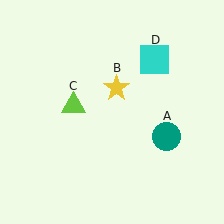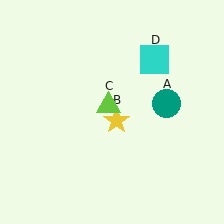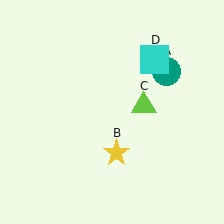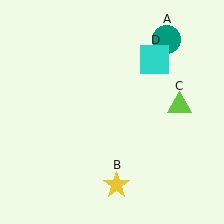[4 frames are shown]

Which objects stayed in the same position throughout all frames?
Cyan square (object D) remained stationary.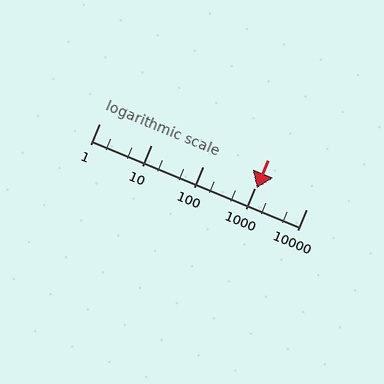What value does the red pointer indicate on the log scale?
The pointer indicates approximately 1100.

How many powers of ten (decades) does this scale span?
The scale spans 4 decades, from 1 to 10000.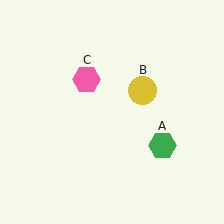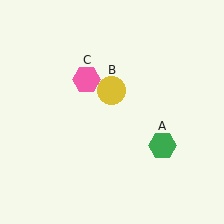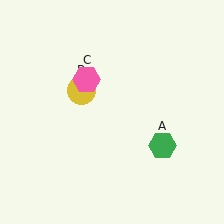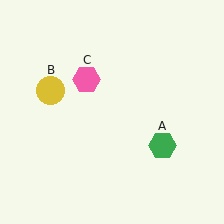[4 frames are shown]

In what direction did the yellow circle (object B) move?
The yellow circle (object B) moved left.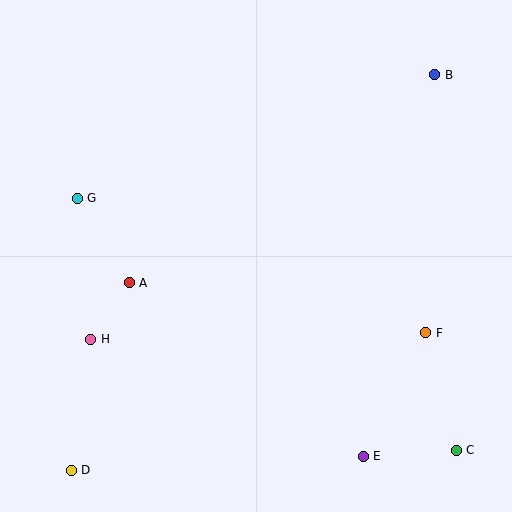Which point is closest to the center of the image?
Point A at (129, 283) is closest to the center.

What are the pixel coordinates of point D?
Point D is at (71, 470).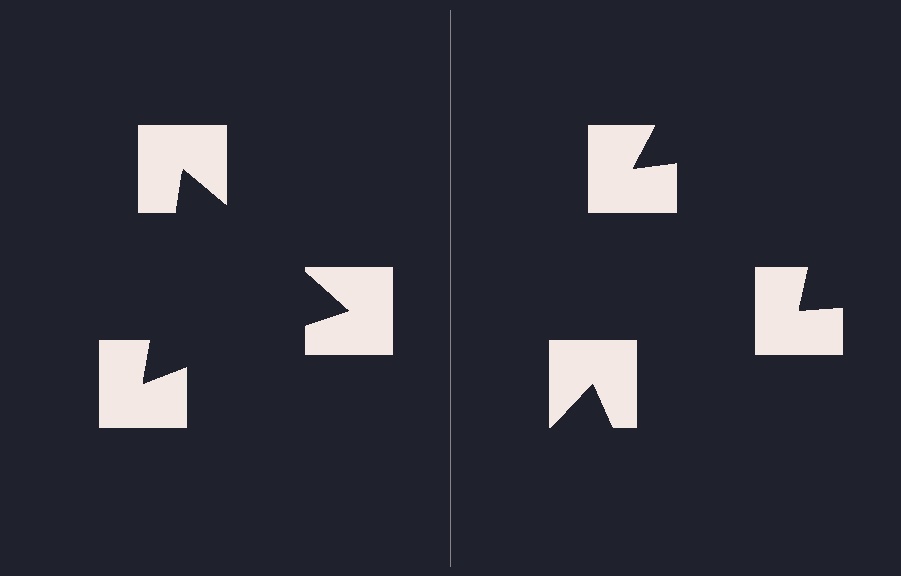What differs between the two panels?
The notched squares are positioned identically on both sides; only the wedge orientations differ. On the left they align to a triangle; on the right they are misaligned.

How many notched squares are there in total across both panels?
6 — 3 on each side.